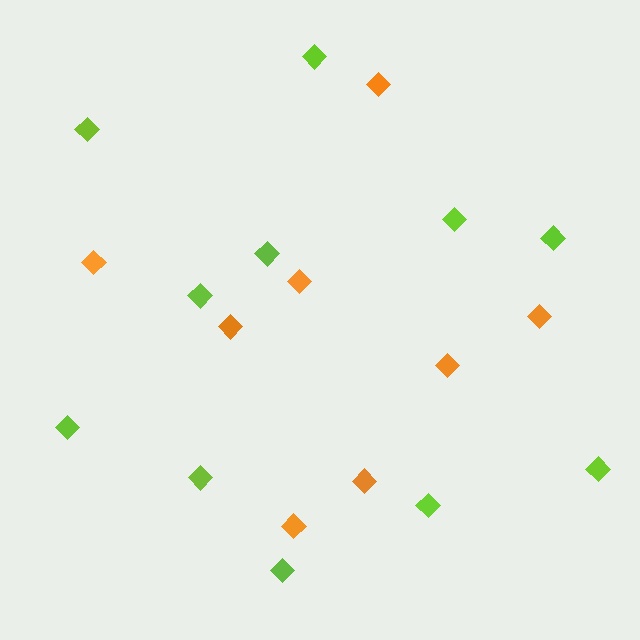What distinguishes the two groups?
There are 2 groups: one group of lime diamonds (11) and one group of orange diamonds (8).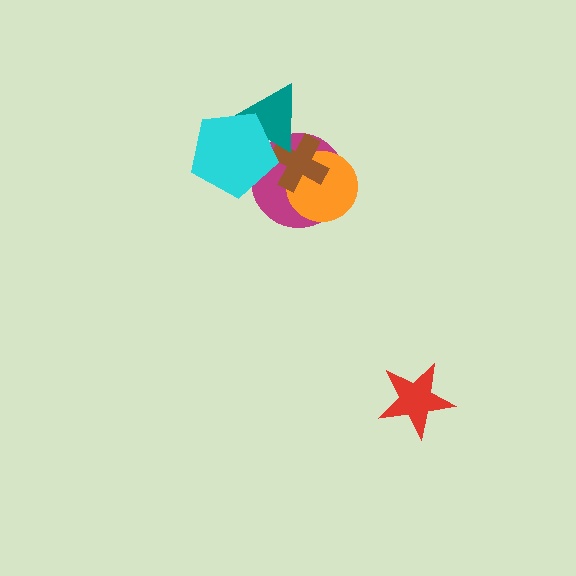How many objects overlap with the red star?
0 objects overlap with the red star.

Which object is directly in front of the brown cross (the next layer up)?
The teal triangle is directly in front of the brown cross.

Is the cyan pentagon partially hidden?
No, no other shape covers it.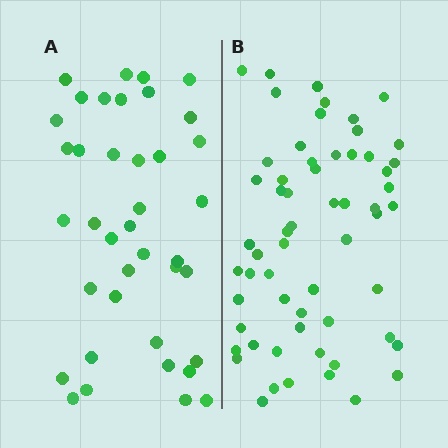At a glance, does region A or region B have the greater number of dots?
Region B (the right region) has more dots.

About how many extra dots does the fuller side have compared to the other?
Region B has approximately 20 more dots than region A.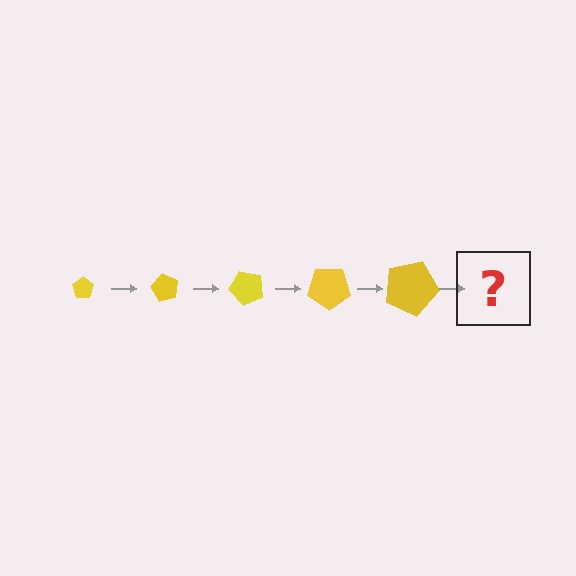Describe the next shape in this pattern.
It should be a pentagon, larger than the previous one and rotated 300 degrees from the start.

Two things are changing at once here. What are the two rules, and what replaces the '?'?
The two rules are that the pentagon grows larger each step and it rotates 60 degrees each step. The '?' should be a pentagon, larger than the previous one and rotated 300 degrees from the start.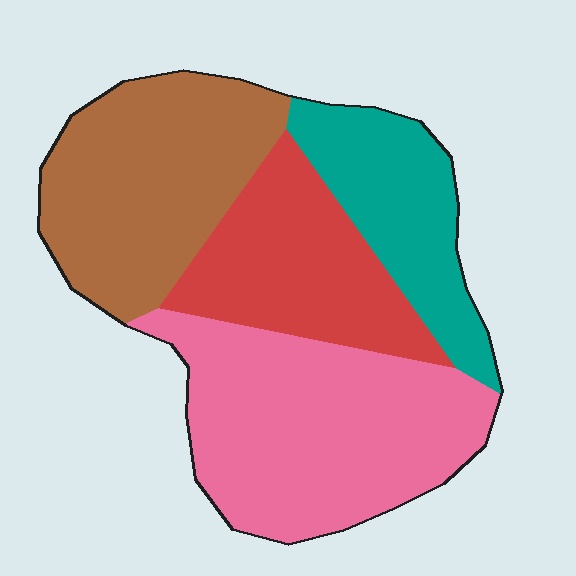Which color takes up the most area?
Pink, at roughly 35%.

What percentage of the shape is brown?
Brown takes up about one quarter (1/4) of the shape.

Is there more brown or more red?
Brown.